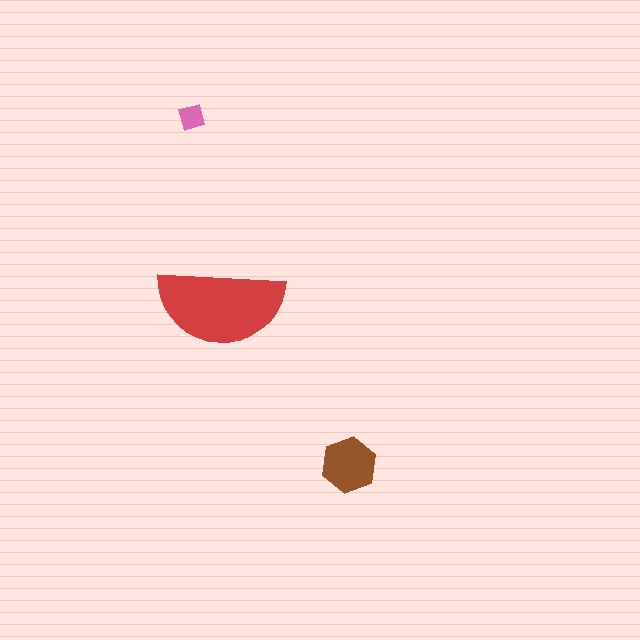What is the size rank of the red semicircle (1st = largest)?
1st.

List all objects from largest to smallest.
The red semicircle, the brown hexagon, the pink square.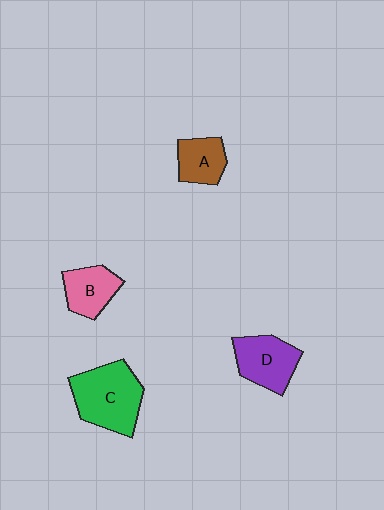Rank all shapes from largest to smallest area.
From largest to smallest: C (green), D (purple), B (pink), A (brown).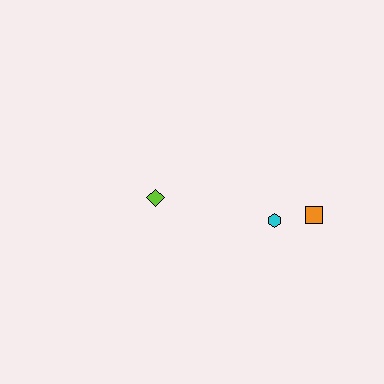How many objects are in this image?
There are 3 objects.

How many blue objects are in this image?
There are no blue objects.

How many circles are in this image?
There are no circles.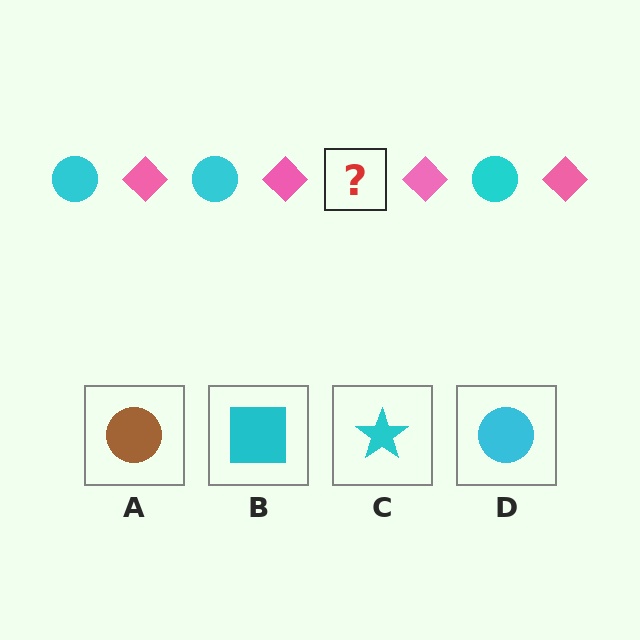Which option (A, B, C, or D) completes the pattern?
D.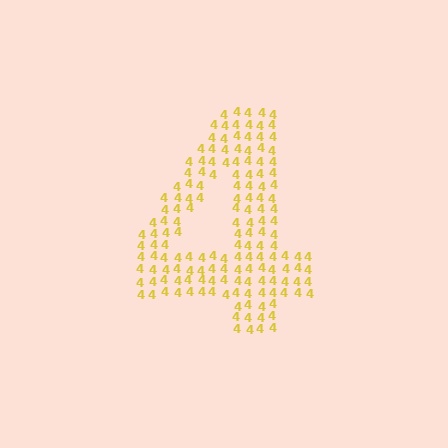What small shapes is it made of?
It is made of small digit 4's.